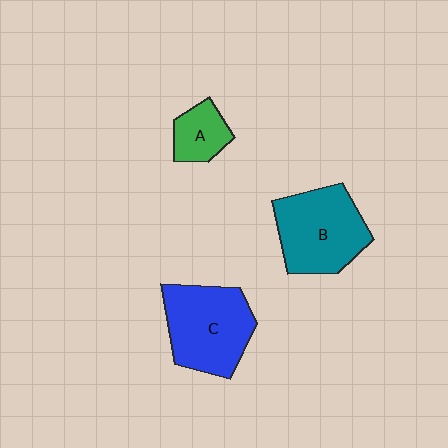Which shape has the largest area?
Shape C (blue).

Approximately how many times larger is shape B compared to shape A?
Approximately 2.4 times.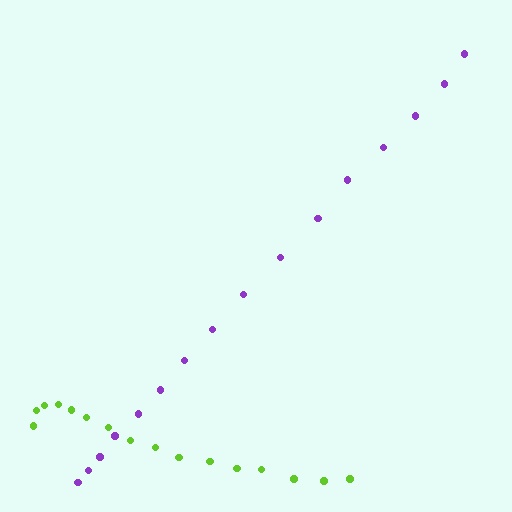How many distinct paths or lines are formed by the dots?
There are 2 distinct paths.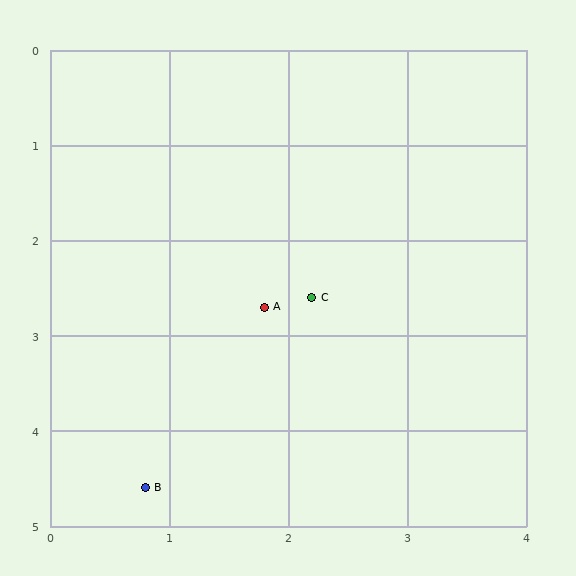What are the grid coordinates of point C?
Point C is at approximately (2.2, 2.6).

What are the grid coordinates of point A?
Point A is at approximately (1.8, 2.7).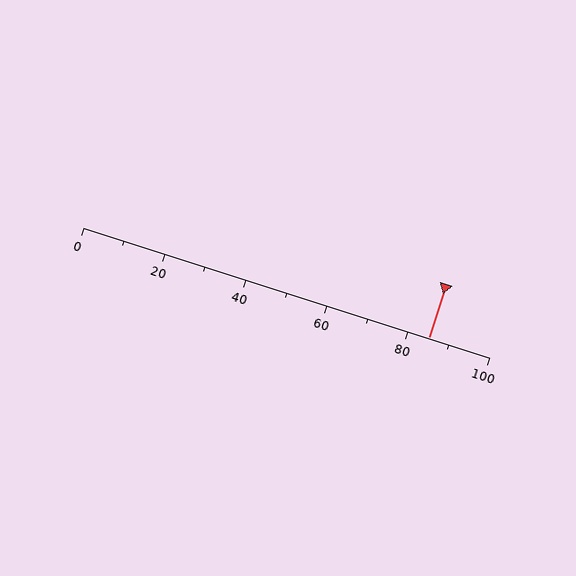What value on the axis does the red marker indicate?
The marker indicates approximately 85.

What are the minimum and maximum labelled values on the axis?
The axis runs from 0 to 100.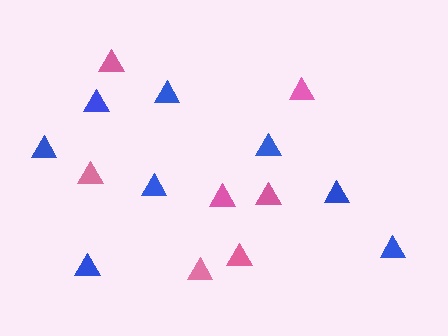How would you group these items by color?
There are 2 groups: one group of blue triangles (8) and one group of pink triangles (7).